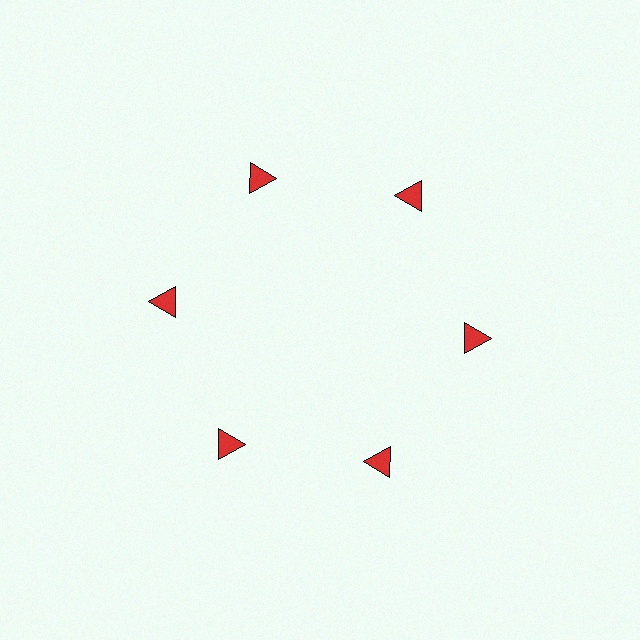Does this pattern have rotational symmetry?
Yes, this pattern has 6-fold rotational symmetry. It looks the same after rotating 60 degrees around the center.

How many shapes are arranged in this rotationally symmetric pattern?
There are 6 shapes, arranged in 6 groups of 1.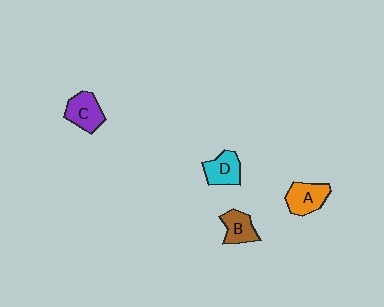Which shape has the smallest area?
Shape B (brown).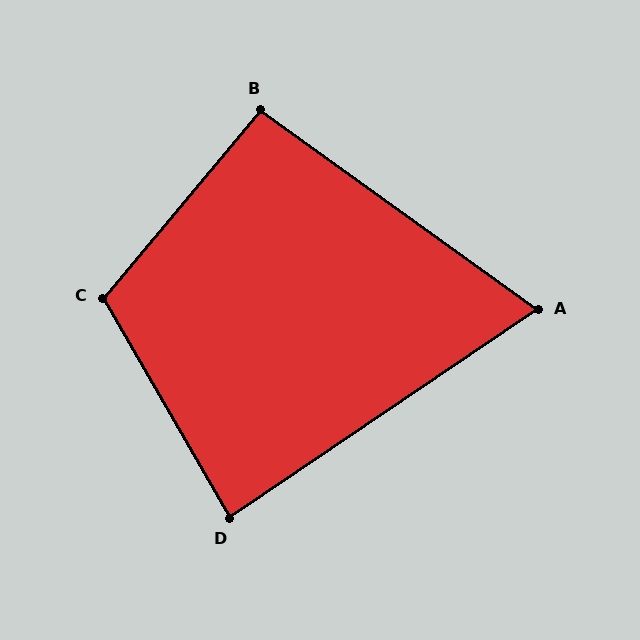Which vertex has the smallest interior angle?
A, at approximately 70 degrees.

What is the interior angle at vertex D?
Approximately 86 degrees (approximately right).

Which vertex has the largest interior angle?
C, at approximately 110 degrees.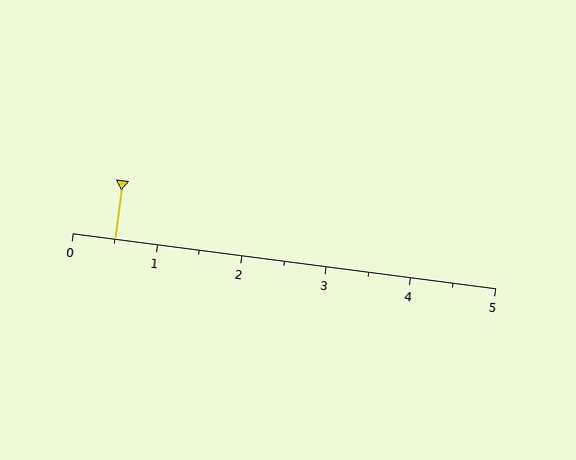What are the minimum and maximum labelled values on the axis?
The axis runs from 0 to 5.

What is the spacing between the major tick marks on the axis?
The major ticks are spaced 1 apart.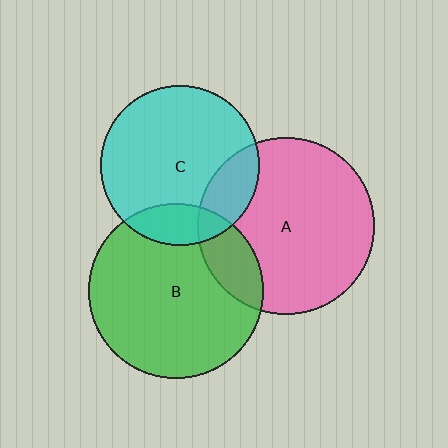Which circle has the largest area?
Circle A (pink).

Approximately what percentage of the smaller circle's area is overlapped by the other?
Approximately 15%.